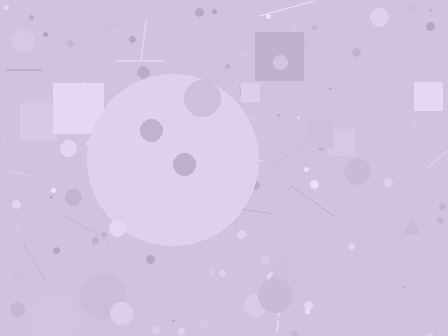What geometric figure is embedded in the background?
A circle is embedded in the background.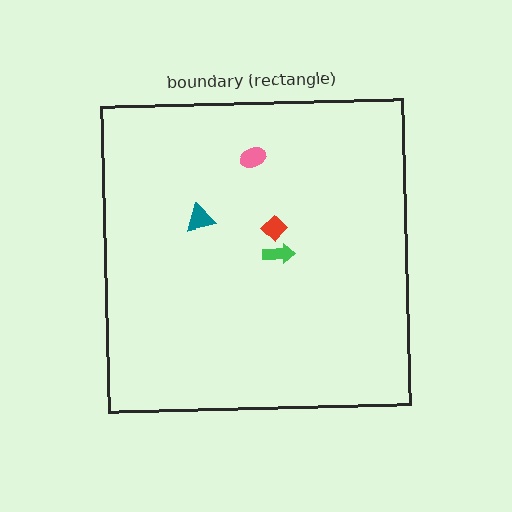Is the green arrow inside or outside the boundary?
Inside.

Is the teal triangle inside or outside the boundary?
Inside.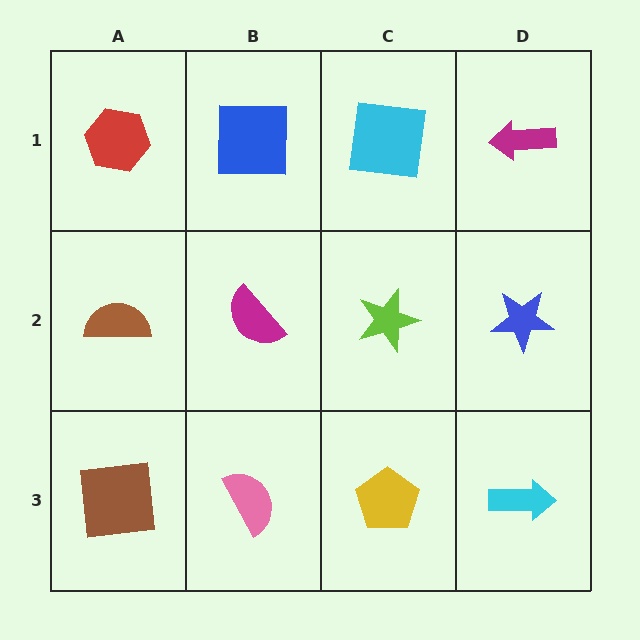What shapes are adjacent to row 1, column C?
A lime star (row 2, column C), a blue square (row 1, column B), a magenta arrow (row 1, column D).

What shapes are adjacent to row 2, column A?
A red hexagon (row 1, column A), a brown square (row 3, column A), a magenta semicircle (row 2, column B).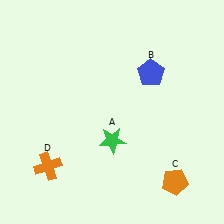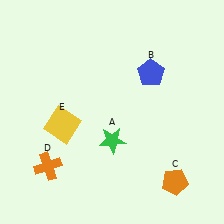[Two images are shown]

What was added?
A yellow square (E) was added in Image 2.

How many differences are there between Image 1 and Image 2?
There is 1 difference between the two images.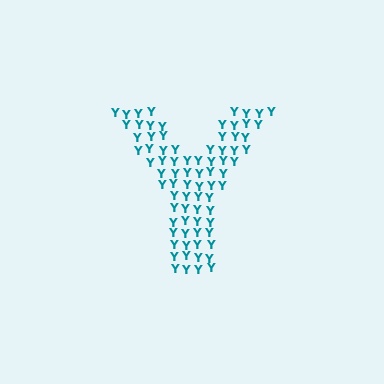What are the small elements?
The small elements are letter Y's.